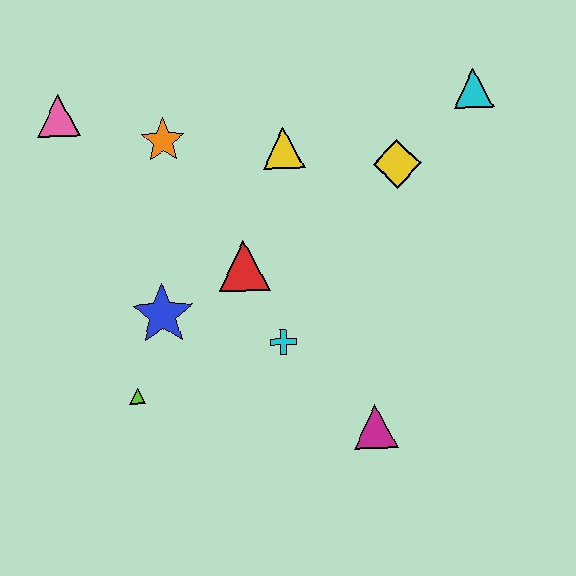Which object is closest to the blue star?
The lime triangle is closest to the blue star.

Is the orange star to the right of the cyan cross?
No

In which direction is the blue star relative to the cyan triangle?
The blue star is to the left of the cyan triangle.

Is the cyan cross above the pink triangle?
No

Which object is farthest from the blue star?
The cyan triangle is farthest from the blue star.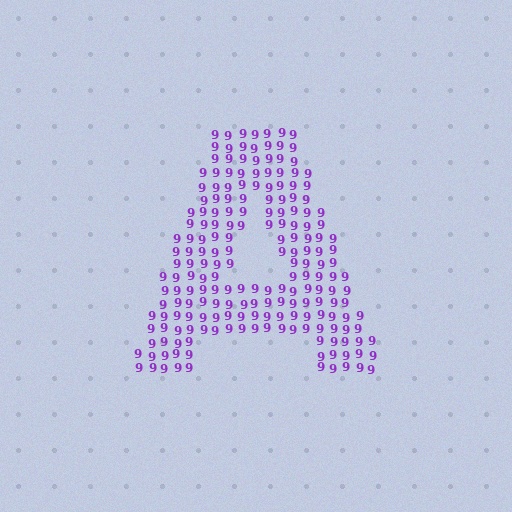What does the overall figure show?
The overall figure shows the letter A.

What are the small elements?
The small elements are digit 9's.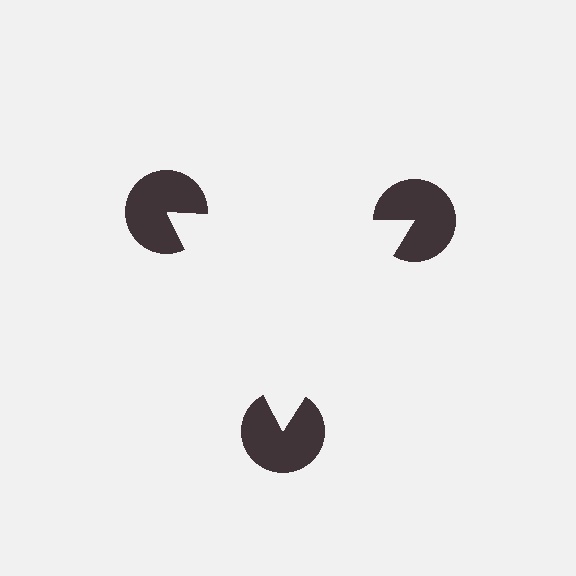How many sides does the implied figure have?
3 sides.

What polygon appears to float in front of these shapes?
An illusory triangle — its edges are inferred from the aligned wedge cuts in the pac-man discs, not physically drawn.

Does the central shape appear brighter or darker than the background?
It typically appears slightly brighter than the background, even though no actual brightness change is drawn.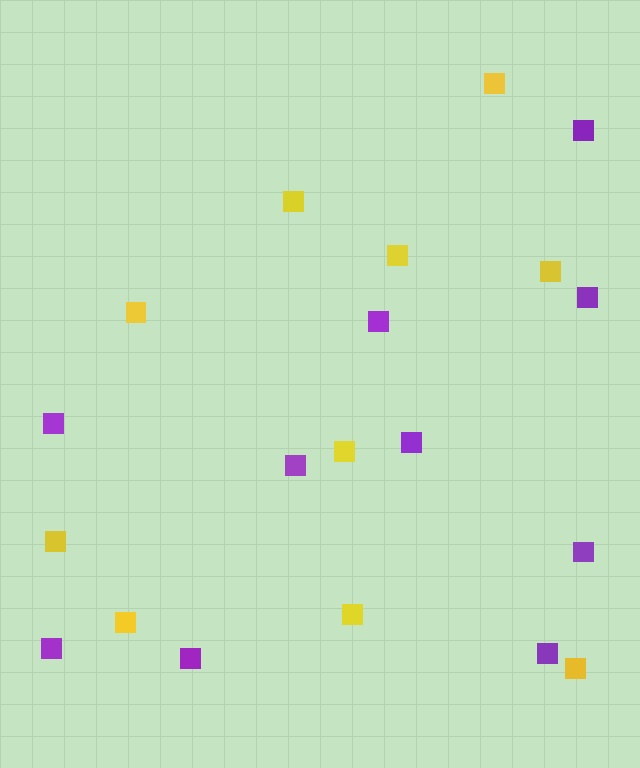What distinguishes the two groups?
There are 2 groups: one group of yellow squares (10) and one group of purple squares (10).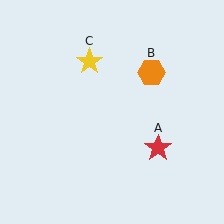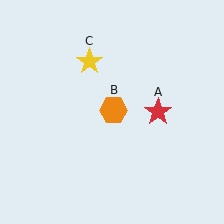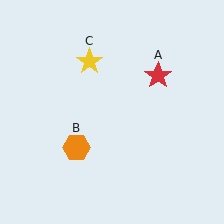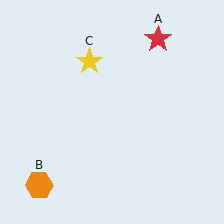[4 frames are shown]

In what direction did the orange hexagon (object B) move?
The orange hexagon (object B) moved down and to the left.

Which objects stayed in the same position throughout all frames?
Yellow star (object C) remained stationary.